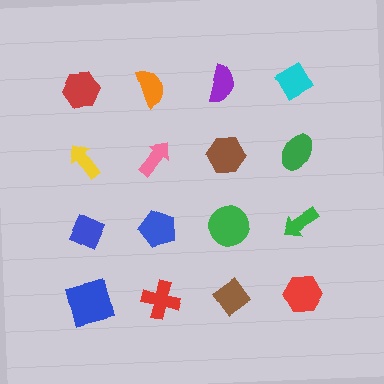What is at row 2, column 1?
A yellow arrow.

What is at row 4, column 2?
A red cross.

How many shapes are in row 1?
4 shapes.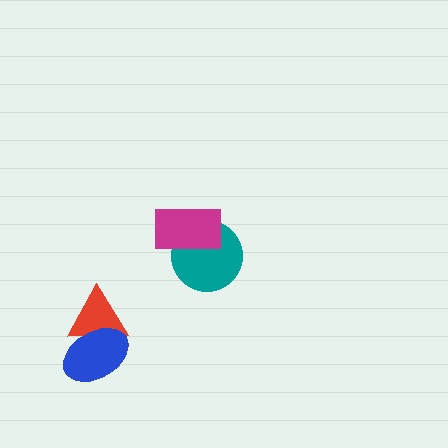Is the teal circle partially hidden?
Yes, it is partially covered by another shape.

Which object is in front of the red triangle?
The blue ellipse is in front of the red triangle.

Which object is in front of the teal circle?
The magenta rectangle is in front of the teal circle.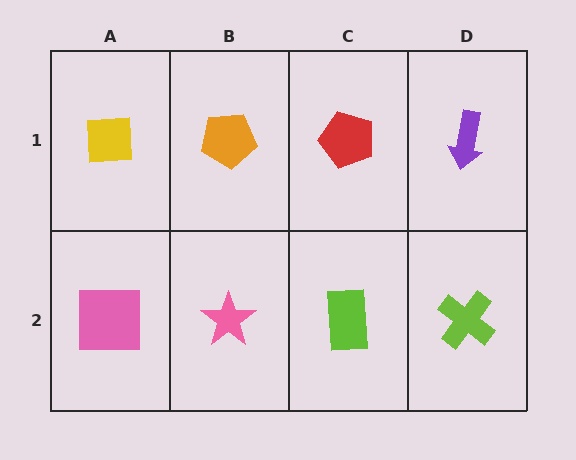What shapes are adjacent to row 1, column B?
A pink star (row 2, column B), a yellow square (row 1, column A), a red pentagon (row 1, column C).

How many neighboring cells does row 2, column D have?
2.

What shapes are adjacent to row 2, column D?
A purple arrow (row 1, column D), a lime rectangle (row 2, column C).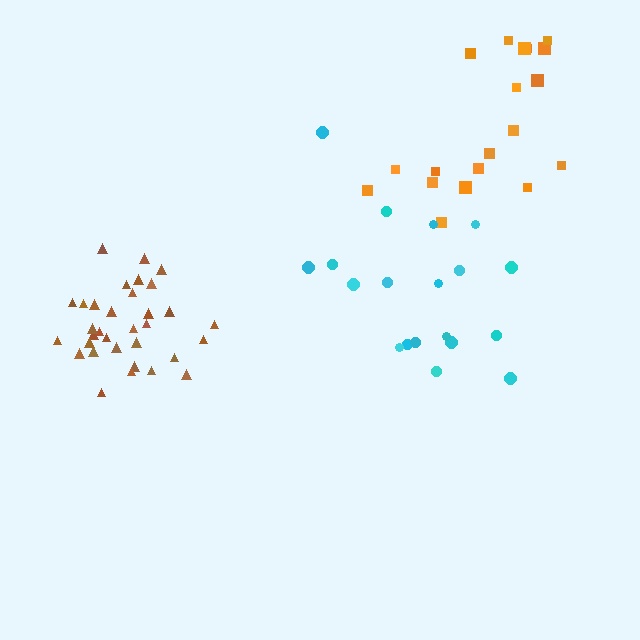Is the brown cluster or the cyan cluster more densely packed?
Brown.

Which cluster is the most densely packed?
Brown.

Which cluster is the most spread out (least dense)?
Cyan.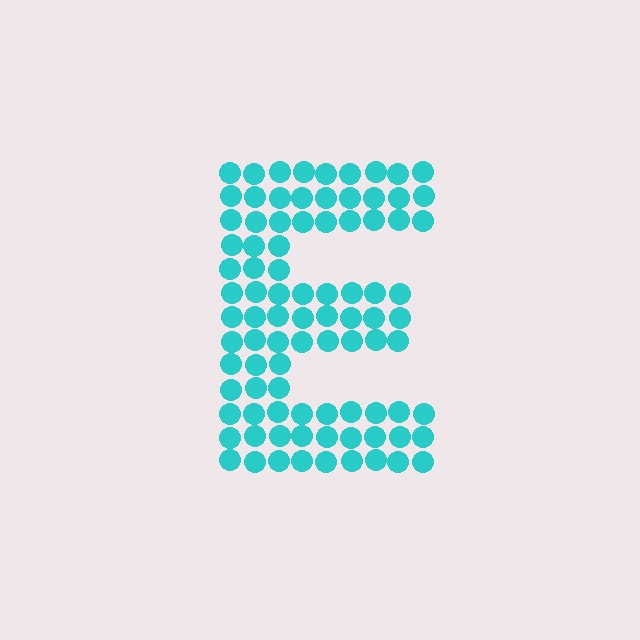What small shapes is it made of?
It is made of small circles.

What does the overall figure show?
The overall figure shows the letter E.